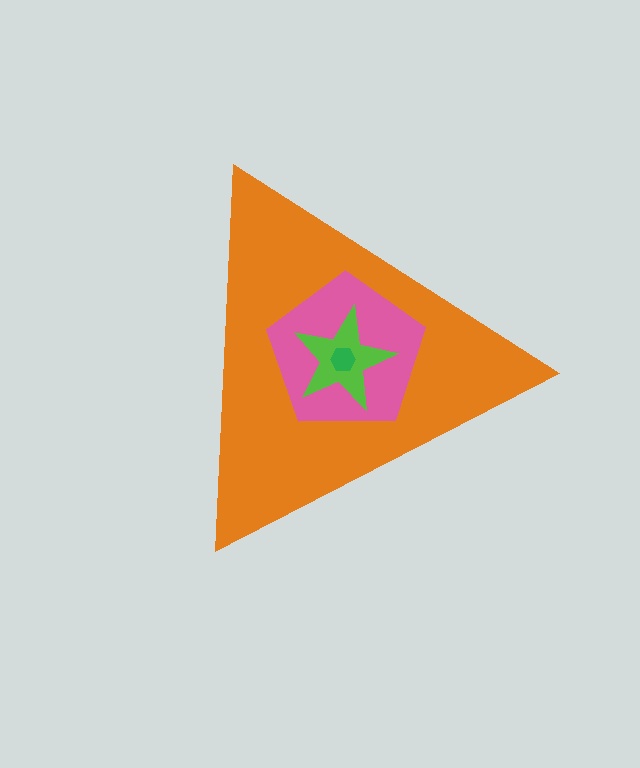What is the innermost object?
The green hexagon.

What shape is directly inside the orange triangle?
The pink pentagon.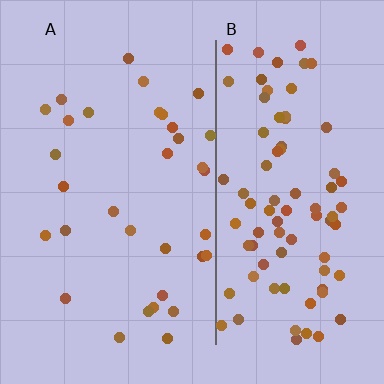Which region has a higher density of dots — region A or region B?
B (the right).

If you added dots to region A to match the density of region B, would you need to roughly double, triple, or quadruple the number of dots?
Approximately triple.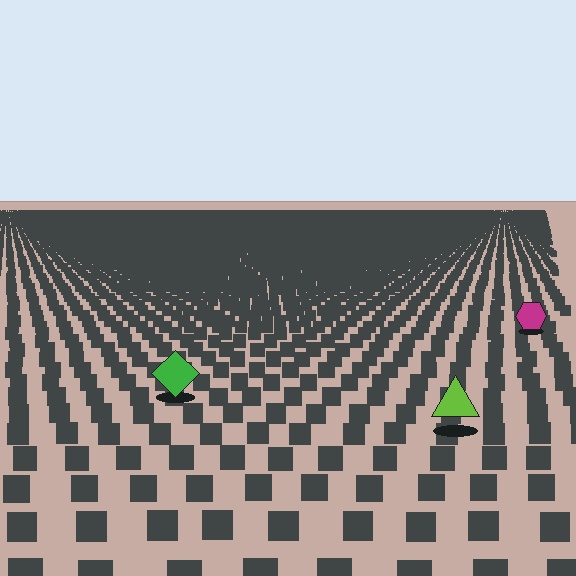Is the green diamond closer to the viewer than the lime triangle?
No. The lime triangle is closer — you can tell from the texture gradient: the ground texture is coarser near it.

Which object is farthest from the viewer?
The magenta hexagon is farthest from the viewer. It appears smaller and the ground texture around it is denser.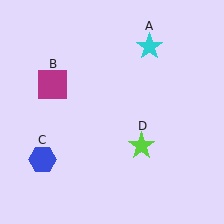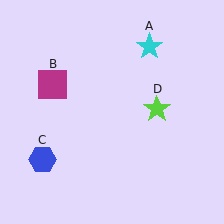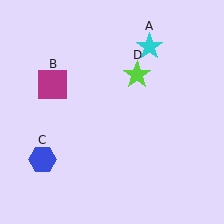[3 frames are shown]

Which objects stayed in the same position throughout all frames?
Cyan star (object A) and magenta square (object B) and blue hexagon (object C) remained stationary.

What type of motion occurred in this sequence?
The lime star (object D) rotated counterclockwise around the center of the scene.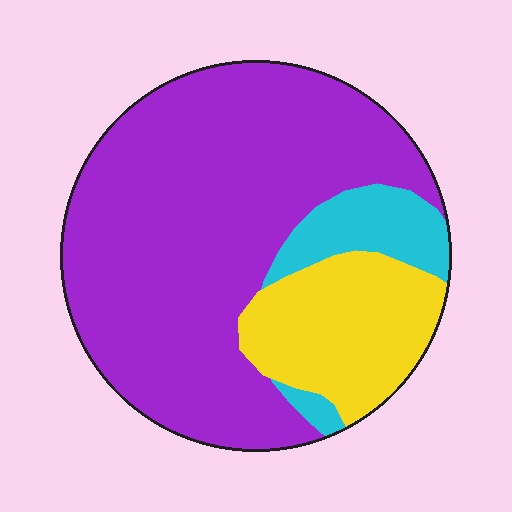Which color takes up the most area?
Purple, at roughly 70%.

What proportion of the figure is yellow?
Yellow covers roughly 20% of the figure.